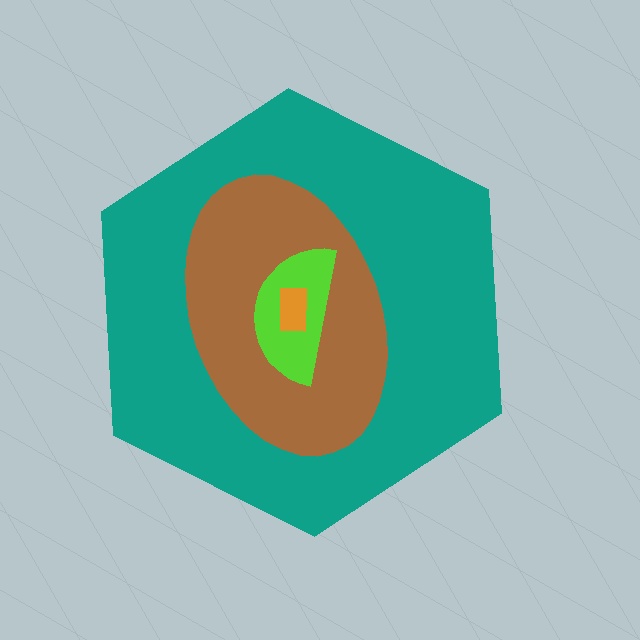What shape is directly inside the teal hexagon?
The brown ellipse.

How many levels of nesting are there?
4.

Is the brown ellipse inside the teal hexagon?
Yes.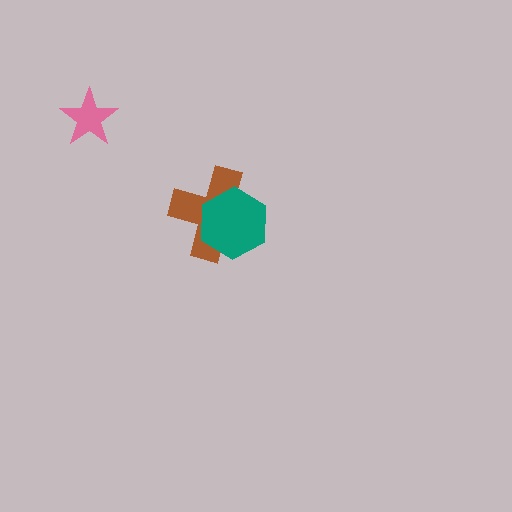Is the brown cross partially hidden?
Yes, it is partially covered by another shape.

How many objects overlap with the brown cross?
1 object overlaps with the brown cross.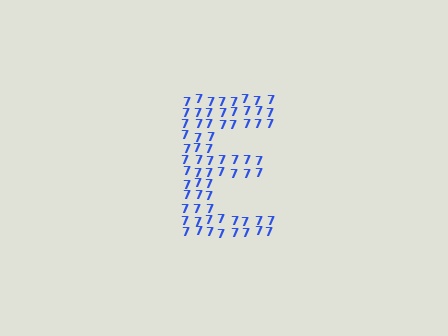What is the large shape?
The large shape is the letter E.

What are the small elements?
The small elements are digit 7's.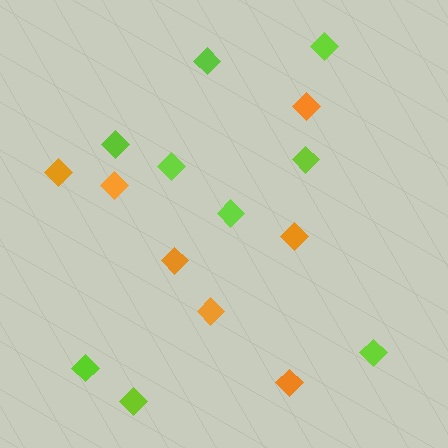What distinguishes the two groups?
There are 2 groups: one group of orange diamonds (7) and one group of lime diamonds (9).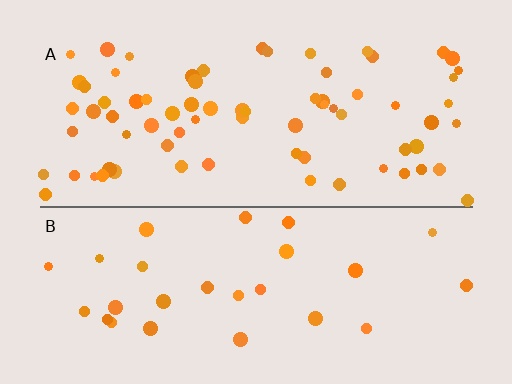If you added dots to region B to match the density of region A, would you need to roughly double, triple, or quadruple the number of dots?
Approximately triple.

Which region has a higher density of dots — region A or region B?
A (the top).